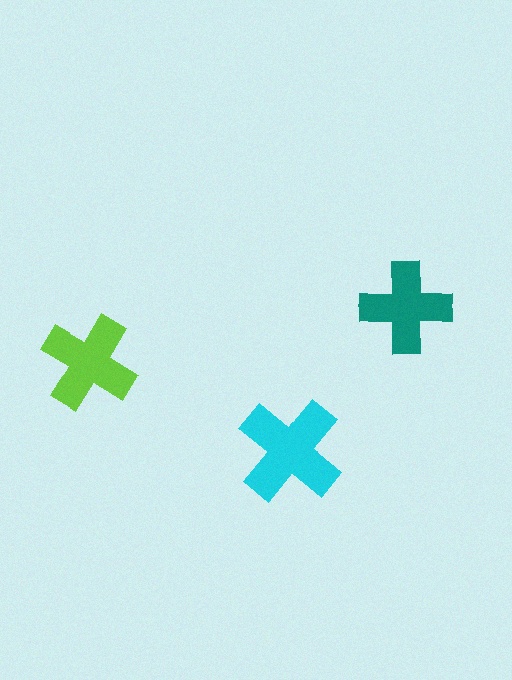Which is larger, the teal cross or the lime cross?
The lime one.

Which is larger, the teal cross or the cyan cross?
The cyan one.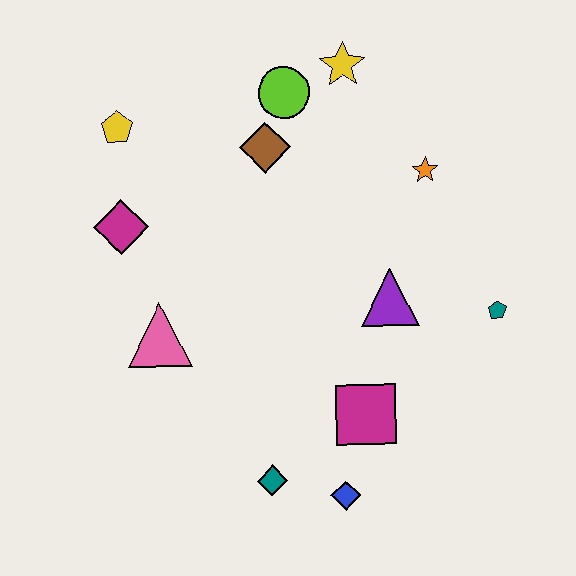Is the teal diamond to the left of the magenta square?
Yes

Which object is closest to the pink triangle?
The magenta diamond is closest to the pink triangle.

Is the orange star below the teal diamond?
No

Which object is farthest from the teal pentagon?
The yellow pentagon is farthest from the teal pentagon.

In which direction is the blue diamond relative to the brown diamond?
The blue diamond is below the brown diamond.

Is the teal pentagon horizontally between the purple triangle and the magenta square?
No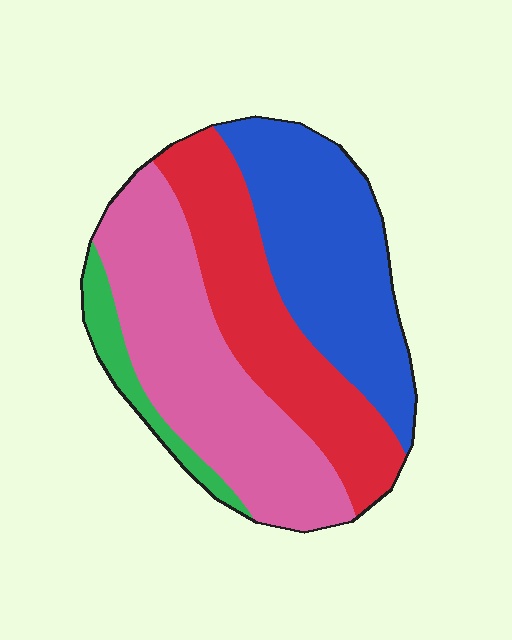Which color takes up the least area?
Green, at roughly 5%.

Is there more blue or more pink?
Pink.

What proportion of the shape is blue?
Blue takes up about one third (1/3) of the shape.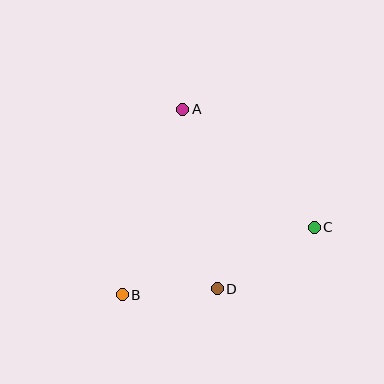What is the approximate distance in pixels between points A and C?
The distance between A and C is approximately 177 pixels.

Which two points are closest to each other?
Points B and D are closest to each other.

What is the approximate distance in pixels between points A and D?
The distance between A and D is approximately 183 pixels.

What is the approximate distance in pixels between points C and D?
The distance between C and D is approximately 115 pixels.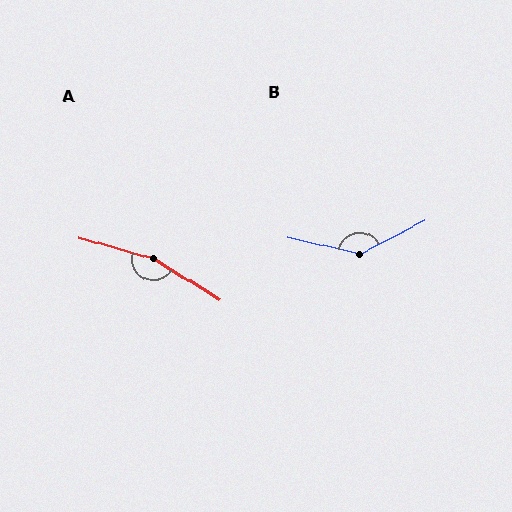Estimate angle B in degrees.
Approximately 141 degrees.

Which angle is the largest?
A, at approximately 164 degrees.